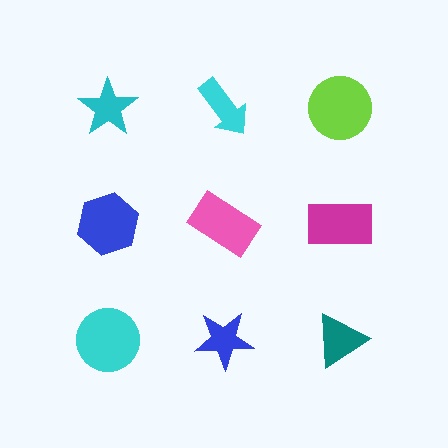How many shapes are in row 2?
3 shapes.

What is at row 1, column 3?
A lime circle.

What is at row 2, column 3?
A magenta rectangle.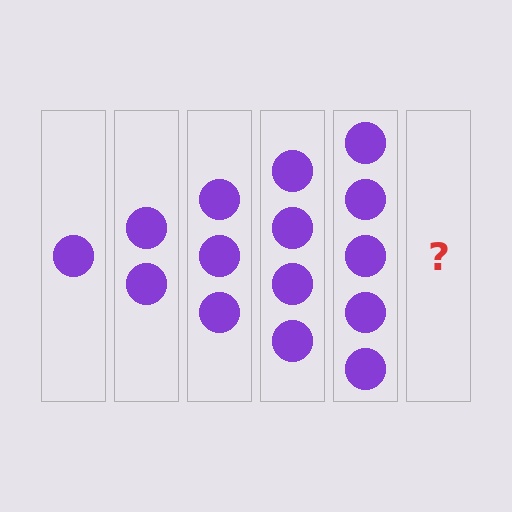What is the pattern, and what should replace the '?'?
The pattern is that each step adds one more circle. The '?' should be 6 circles.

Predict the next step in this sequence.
The next step is 6 circles.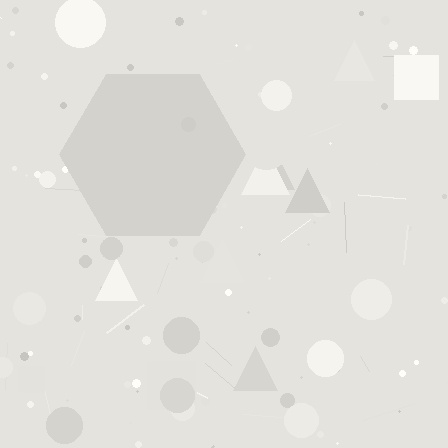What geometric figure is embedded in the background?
A hexagon is embedded in the background.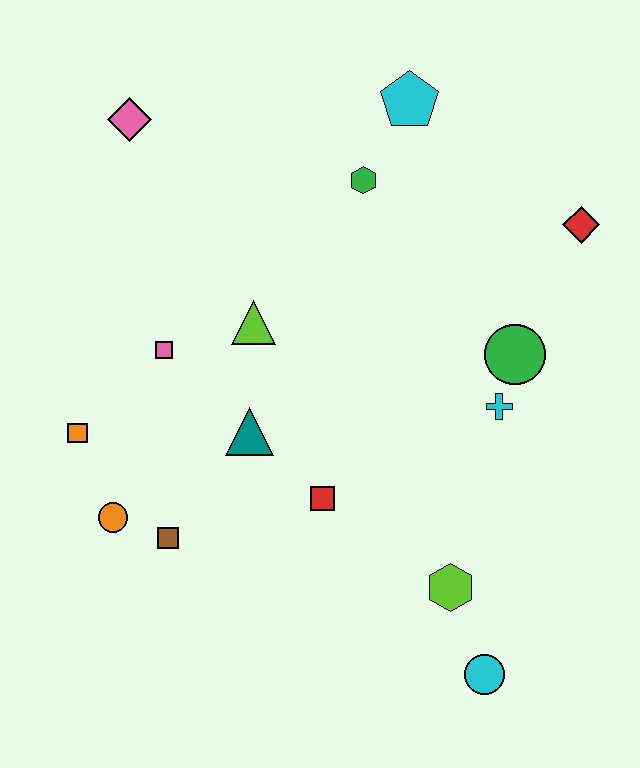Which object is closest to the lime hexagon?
The cyan circle is closest to the lime hexagon.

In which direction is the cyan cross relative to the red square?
The cyan cross is to the right of the red square.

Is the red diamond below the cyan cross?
No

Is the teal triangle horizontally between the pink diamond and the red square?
Yes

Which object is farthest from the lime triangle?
The cyan circle is farthest from the lime triangle.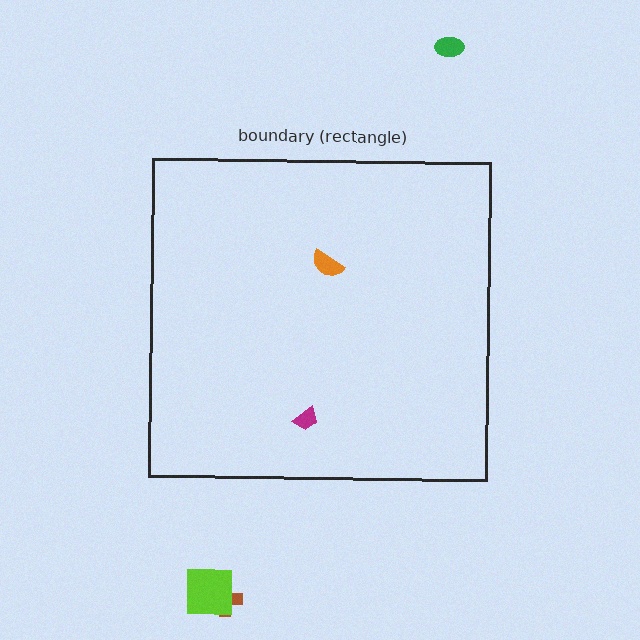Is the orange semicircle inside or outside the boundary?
Inside.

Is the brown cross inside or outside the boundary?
Outside.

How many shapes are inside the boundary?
2 inside, 3 outside.